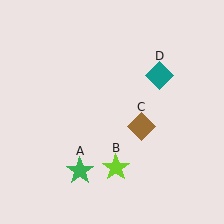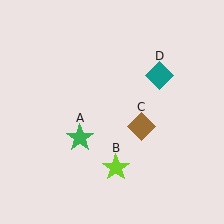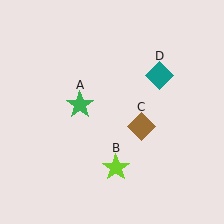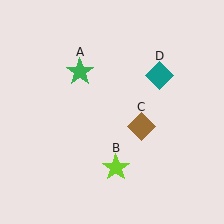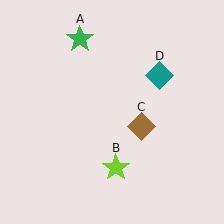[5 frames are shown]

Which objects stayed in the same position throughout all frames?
Lime star (object B) and brown diamond (object C) and teal diamond (object D) remained stationary.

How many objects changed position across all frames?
1 object changed position: green star (object A).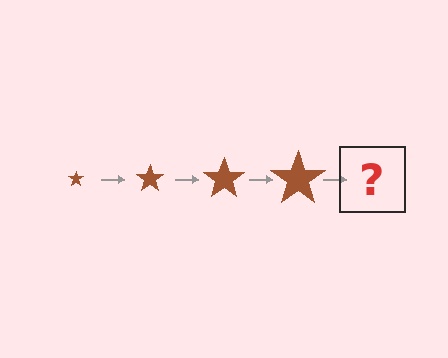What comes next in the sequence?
The next element should be a brown star, larger than the previous one.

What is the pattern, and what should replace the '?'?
The pattern is that the star gets progressively larger each step. The '?' should be a brown star, larger than the previous one.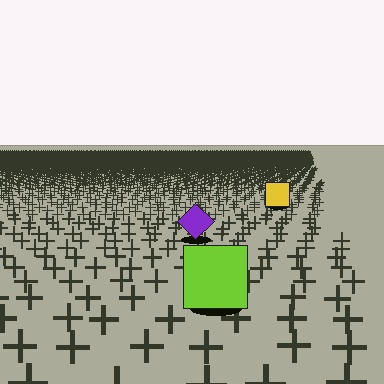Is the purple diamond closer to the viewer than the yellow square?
Yes. The purple diamond is closer — you can tell from the texture gradient: the ground texture is coarser near it.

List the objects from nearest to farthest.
From nearest to farthest: the lime square, the purple diamond, the yellow square.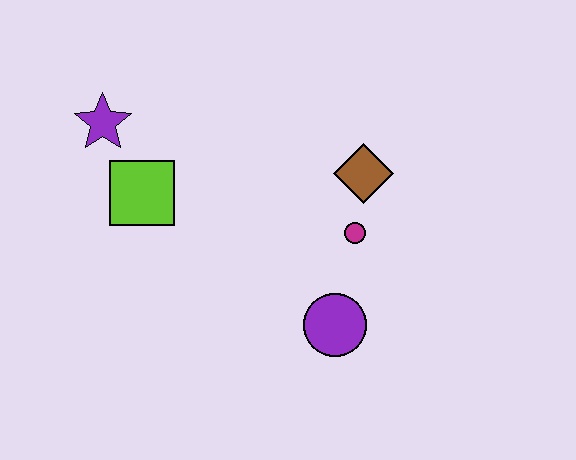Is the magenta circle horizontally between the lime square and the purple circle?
No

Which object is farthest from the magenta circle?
The purple star is farthest from the magenta circle.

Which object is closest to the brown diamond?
The magenta circle is closest to the brown diamond.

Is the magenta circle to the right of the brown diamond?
No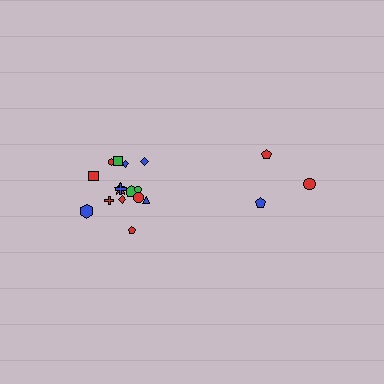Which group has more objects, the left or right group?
The left group.